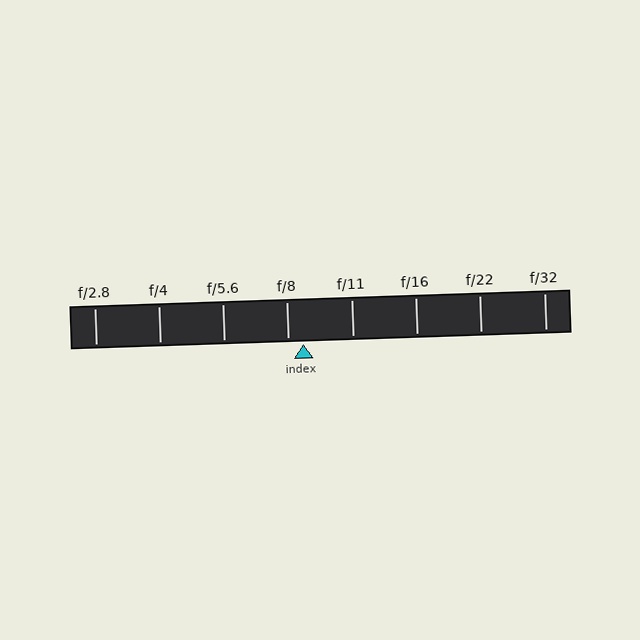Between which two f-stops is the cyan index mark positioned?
The index mark is between f/8 and f/11.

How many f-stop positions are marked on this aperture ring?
There are 8 f-stop positions marked.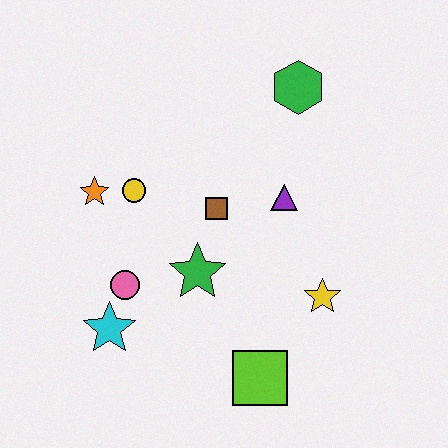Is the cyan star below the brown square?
Yes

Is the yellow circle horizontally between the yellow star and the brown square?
No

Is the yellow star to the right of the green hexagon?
Yes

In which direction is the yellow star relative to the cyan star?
The yellow star is to the right of the cyan star.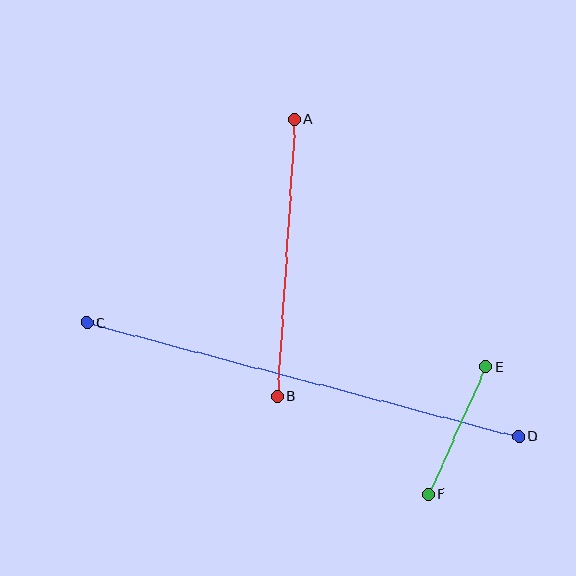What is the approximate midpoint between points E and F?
The midpoint is at approximately (457, 430) pixels.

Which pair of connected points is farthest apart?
Points C and D are farthest apart.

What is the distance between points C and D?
The distance is approximately 447 pixels.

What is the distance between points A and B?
The distance is approximately 278 pixels.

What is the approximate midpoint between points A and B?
The midpoint is at approximately (286, 258) pixels.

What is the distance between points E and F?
The distance is approximately 140 pixels.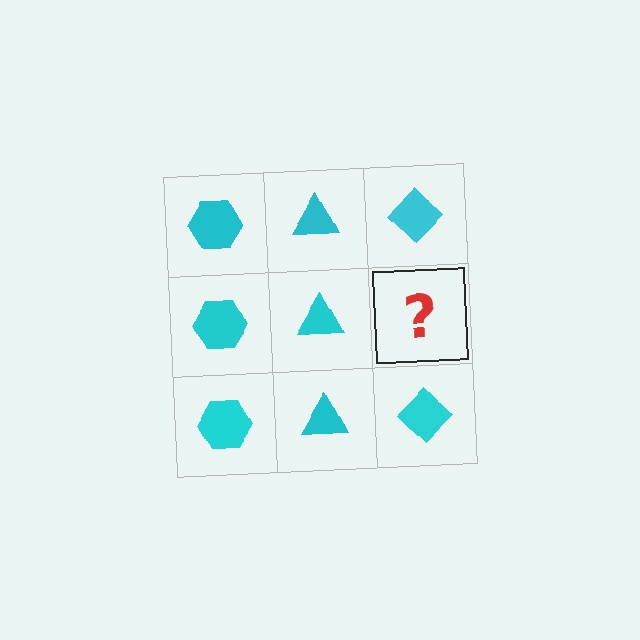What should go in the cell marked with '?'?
The missing cell should contain a cyan diamond.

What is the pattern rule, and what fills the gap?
The rule is that each column has a consistent shape. The gap should be filled with a cyan diamond.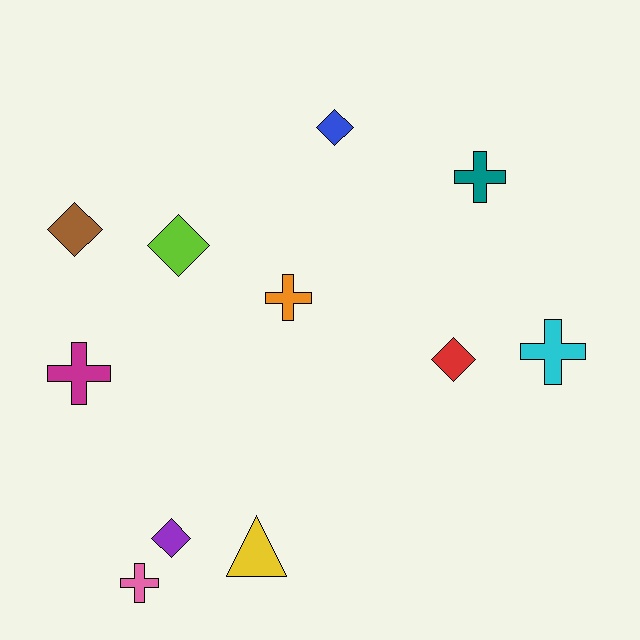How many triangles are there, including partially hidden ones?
There is 1 triangle.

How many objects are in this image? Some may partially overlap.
There are 11 objects.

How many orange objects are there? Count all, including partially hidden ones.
There is 1 orange object.